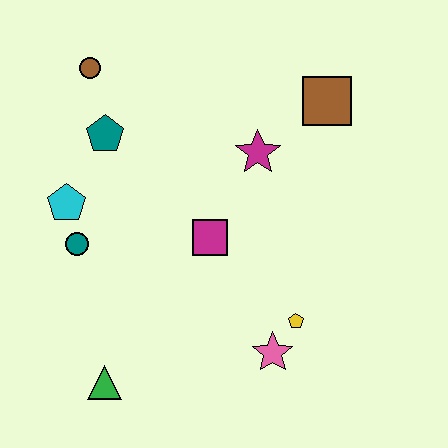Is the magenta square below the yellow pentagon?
No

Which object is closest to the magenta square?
The magenta star is closest to the magenta square.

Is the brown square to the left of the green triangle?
No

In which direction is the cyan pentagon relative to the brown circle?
The cyan pentagon is below the brown circle.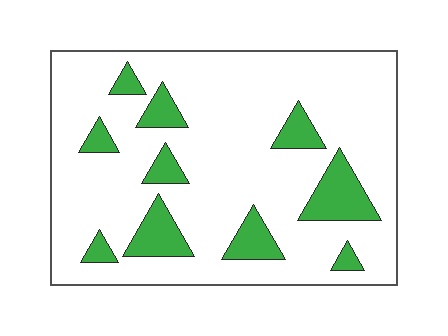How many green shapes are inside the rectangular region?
10.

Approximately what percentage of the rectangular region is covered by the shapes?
Approximately 15%.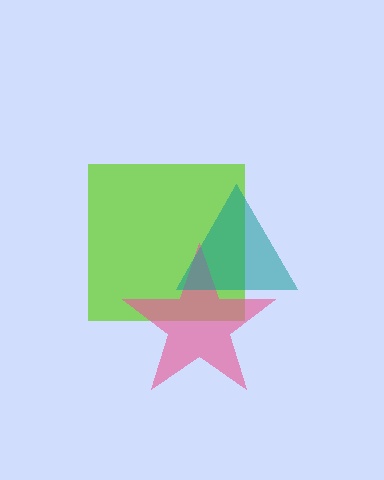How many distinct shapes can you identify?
There are 3 distinct shapes: a lime square, a pink star, a teal triangle.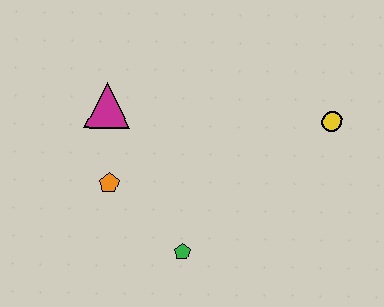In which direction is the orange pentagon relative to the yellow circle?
The orange pentagon is to the left of the yellow circle.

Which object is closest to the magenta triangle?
The orange pentagon is closest to the magenta triangle.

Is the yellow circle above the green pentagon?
Yes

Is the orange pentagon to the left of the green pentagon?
Yes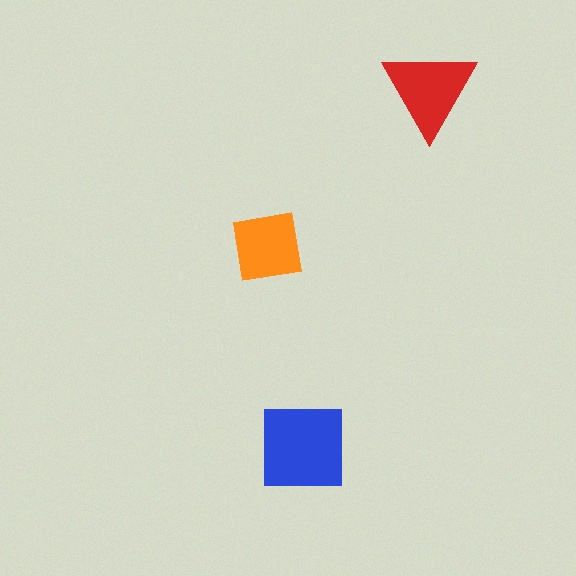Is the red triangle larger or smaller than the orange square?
Larger.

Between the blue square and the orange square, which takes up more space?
The blue square.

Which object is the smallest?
The orange square.